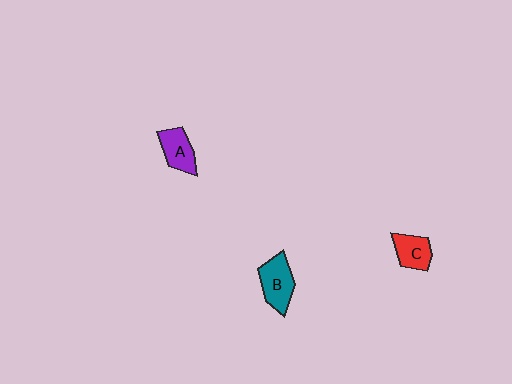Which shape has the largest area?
Shape B (teal).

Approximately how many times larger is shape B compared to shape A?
Approximately 1.2 times.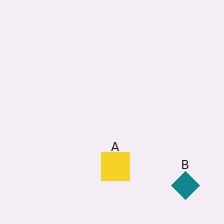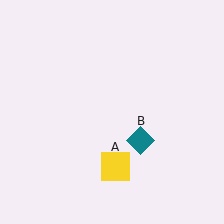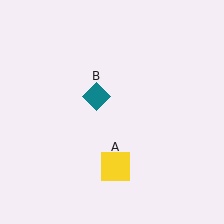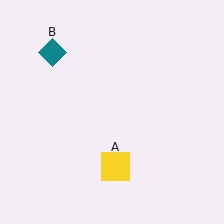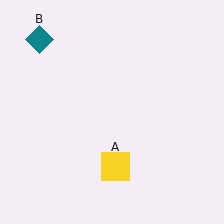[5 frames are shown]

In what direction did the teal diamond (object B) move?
The teal diamond (object B) moved up and to the left.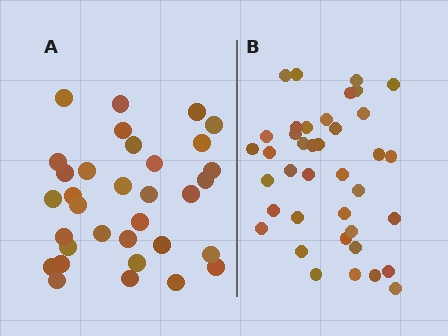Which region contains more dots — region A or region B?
Region B (the right region) has more dots.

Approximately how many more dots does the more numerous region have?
Region B has about 6 more dots than region A.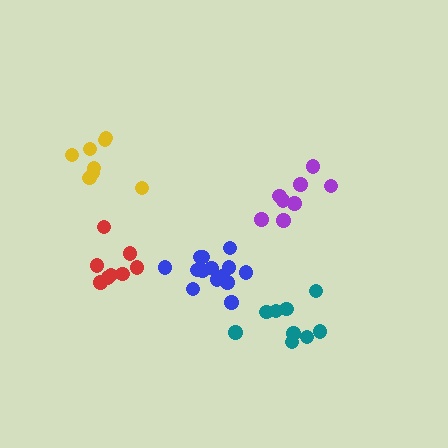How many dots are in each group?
Group 1: 8 dots, Group 2: 8 dots, Group 3: 14 dots, Group 4: 8 dots, Group 5: 9 dots (47 total).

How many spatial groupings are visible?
There are 5 spatial groupings.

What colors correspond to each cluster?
The clusters are colored: red, purple, blue, yellow, teal.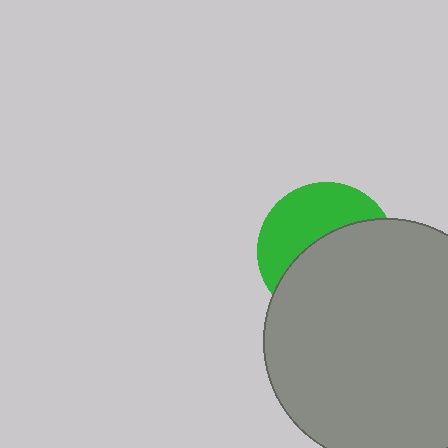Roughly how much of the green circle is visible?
A small part of it is visible (roughly 42%).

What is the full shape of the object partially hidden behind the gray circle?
The partially hidden object is a green circle.